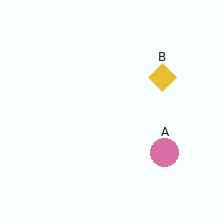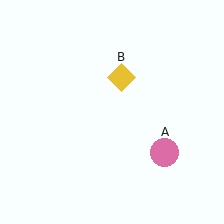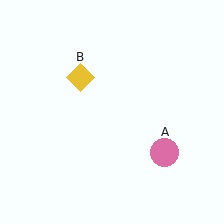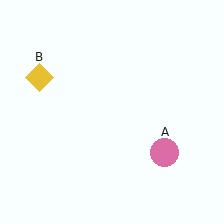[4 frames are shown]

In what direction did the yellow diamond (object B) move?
The yellow diamond (object B) moved left.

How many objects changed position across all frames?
1 object changed position: yellow diamond (object B).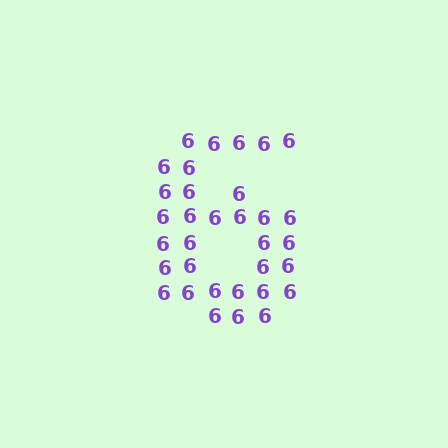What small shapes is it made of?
It is made of small digit 6's.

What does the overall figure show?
The overall figure shows the digit 6.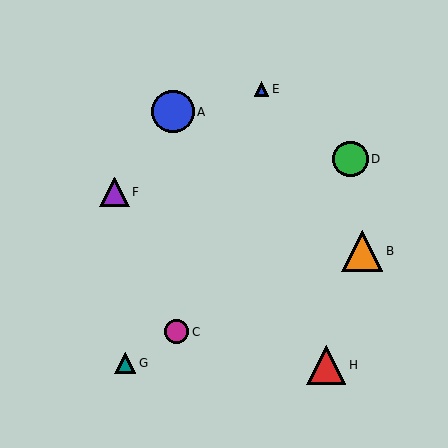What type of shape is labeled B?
Shape B is an orange triangle.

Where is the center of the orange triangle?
The center of the orange triangle is at (362, 251).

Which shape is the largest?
The blue circle (labeled A) is the largest.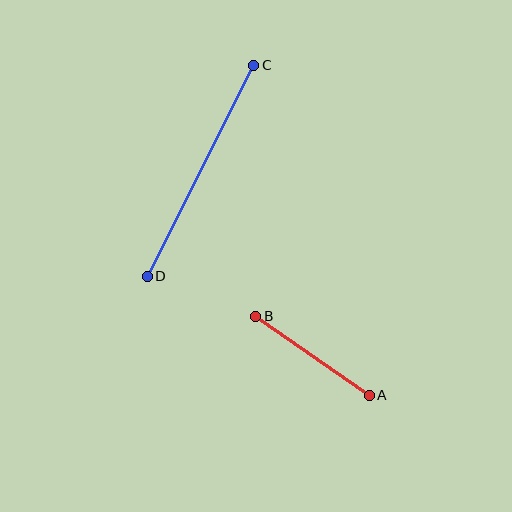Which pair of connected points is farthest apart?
Points C and D are farthest apart.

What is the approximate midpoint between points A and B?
The midpoint is at approximately (312, 356) pixels.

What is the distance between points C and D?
The distance is approximately 236 pixels.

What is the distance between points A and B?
The distance is approximately 138 pixels.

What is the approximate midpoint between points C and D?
The midpoint is at approximately (201, 171) pixels.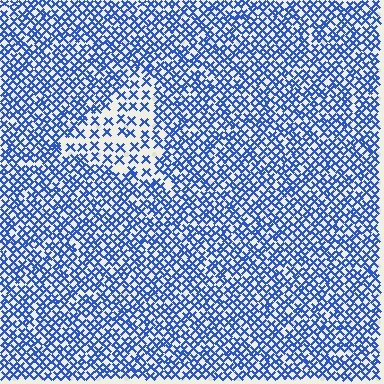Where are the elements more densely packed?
The elements are more densely packed outside the triangle boundary.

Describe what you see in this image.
The image contains small blue elements arranged at two different densities. A triangle-shaped region is visible where the elements are less densely packed than the surrounding area.